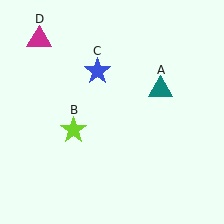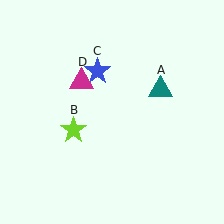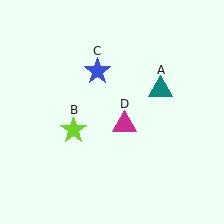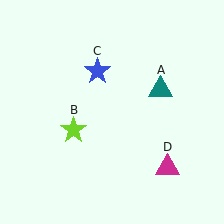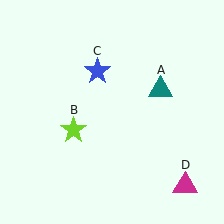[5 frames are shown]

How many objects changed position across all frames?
1 object changed position: magenta triangle (object D).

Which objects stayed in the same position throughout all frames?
Teal triangle (object A) and lime star (object B) and blue star (object C) remained stationary.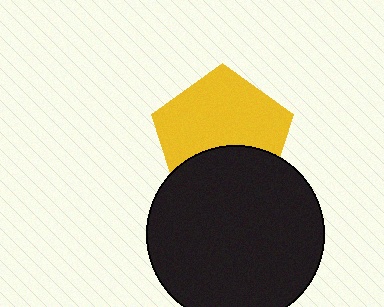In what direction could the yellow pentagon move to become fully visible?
The yellow pentagon could move up. That would shift it out from behind the black circle entirely.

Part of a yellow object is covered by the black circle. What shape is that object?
It is a pentagon.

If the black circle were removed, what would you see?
You would see the complete yellow pentagon.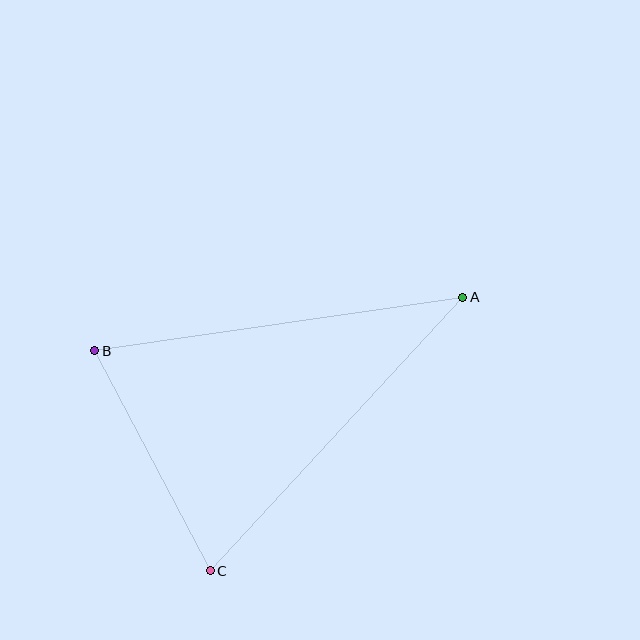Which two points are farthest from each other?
Points A and C are farthest from each other.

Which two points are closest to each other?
Points B and C are closest to each other.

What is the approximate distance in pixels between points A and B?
The distance between A and B is approximately 372 pixels.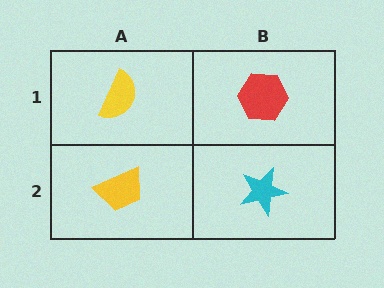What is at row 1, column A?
A yellow semicircle.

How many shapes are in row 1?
2 shapes.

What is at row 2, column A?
A yellow trapezoid.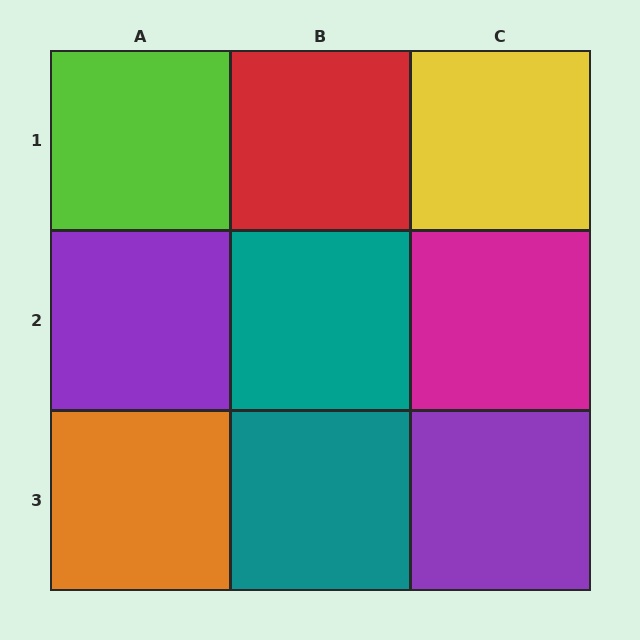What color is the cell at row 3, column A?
Orange.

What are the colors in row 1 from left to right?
Lime, red, yellow.